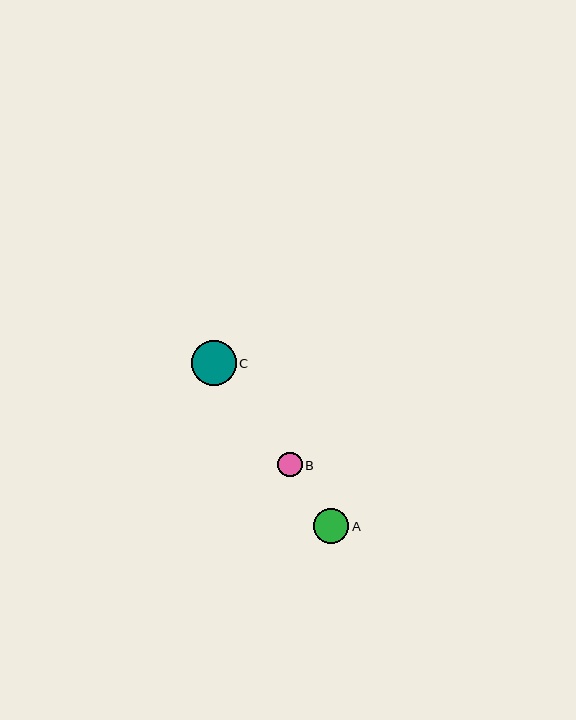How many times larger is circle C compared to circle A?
Circle C is approximately 1.3 times the size of circle A.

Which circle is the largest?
Circle C is the largest with a size of approximately 45 pixels.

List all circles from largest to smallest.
From largest to smallest: C, A, B.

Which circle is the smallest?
Circle B is the smallest with a size of approximately 25 pixels.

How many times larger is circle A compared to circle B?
Circle A is approximately 1.5 times the size of circle B.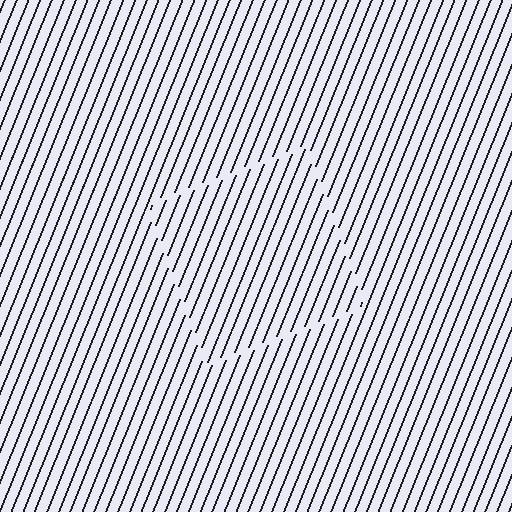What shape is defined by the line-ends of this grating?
An illusory square. The interior of the shape contains the same grating, shifted by half a period — the contour is defined by the phase discontinuity where line-ends from the inner and outer gratings abut.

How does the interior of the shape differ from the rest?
The interior of the shape contains the same grating, shifted by half a period — the contour is defined by the phase discontinuity where line-ends from the inner and outer gratings abut.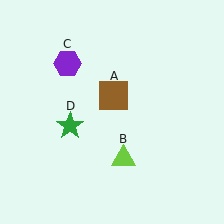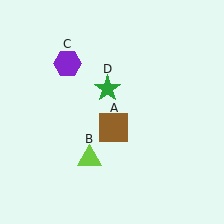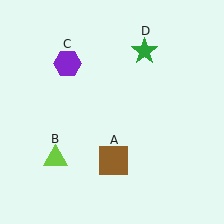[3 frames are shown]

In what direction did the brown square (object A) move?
The brown square (object A) moved down.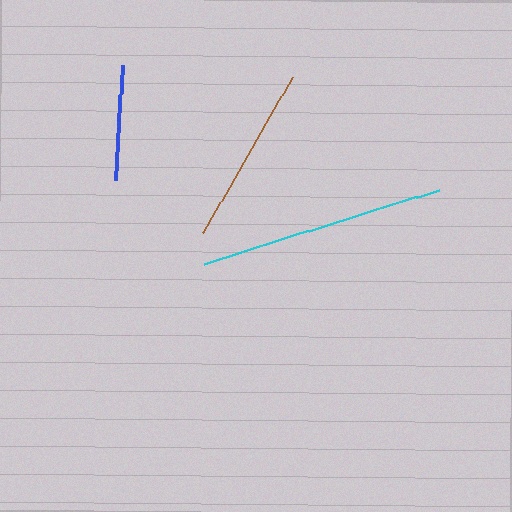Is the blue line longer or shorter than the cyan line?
The cyan line is longer than the blue line.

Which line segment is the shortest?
The blue line is the shortest at approximately 116 pixels.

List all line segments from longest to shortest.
From longest to shortest: cyan, brown, blue.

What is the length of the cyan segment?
The cyan segment is approximately 245 pixels long.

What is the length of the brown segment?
The brown segment is approximately 180 pixels long.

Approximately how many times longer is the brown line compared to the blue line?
The brown line is approximately 1.6 times the length of the blue line.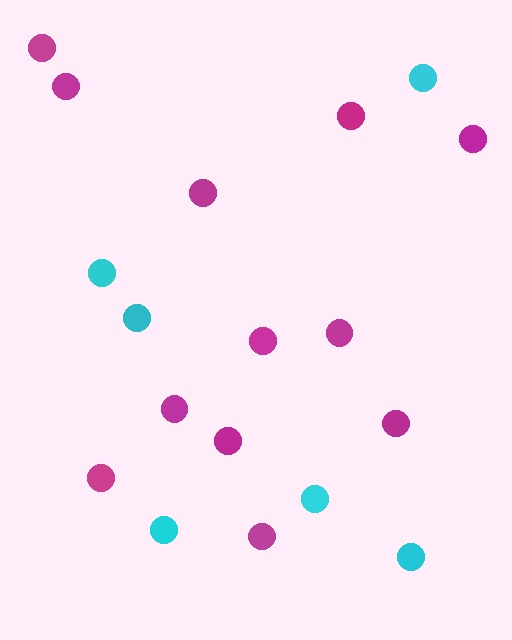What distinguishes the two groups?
There are 2 groups: one group of magenta circles (12) and one group of cyan circles (6).